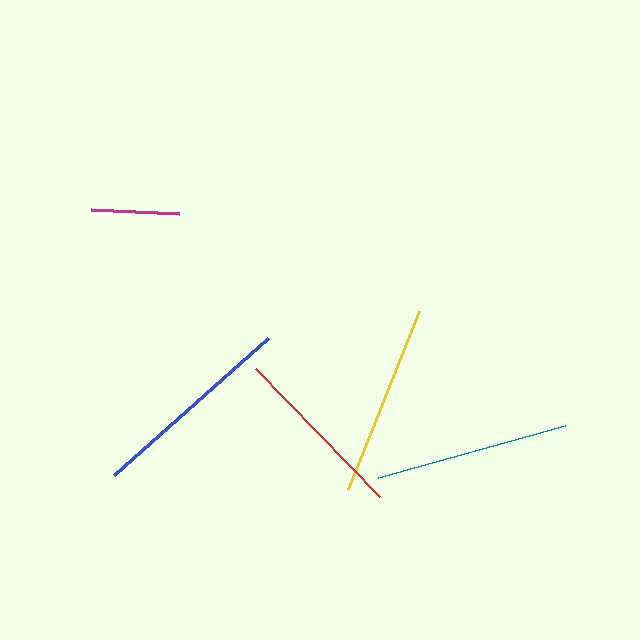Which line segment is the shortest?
The magenta line is the shortest at approximately 88 pixels.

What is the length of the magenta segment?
The magenta segment is approximately 88 pixels long.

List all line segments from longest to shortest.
From longest to shortest: blue, teal, yellow, red, magenta.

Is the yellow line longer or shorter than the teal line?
The teal line is longer than the yellow line.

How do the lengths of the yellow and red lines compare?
The yellow and red lines are approximately the same length.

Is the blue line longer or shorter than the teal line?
The blue line is longer than the teal line.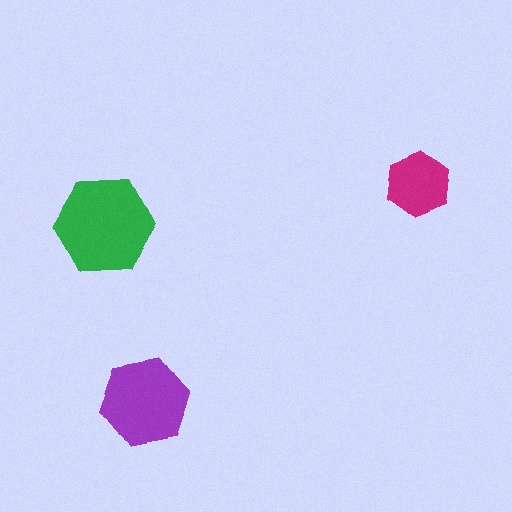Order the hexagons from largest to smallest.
the green one, the purple one, the magenta one.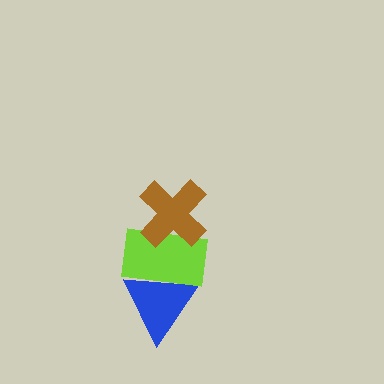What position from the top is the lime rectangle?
The lime rectangle is 2nd from the top.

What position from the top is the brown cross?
The brown cross is 1st from the top.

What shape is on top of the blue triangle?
The lime rectangle is on top of the blue triangle.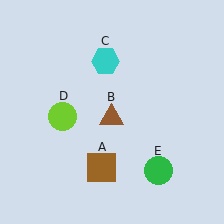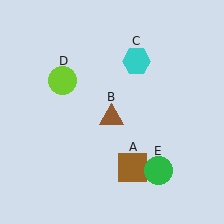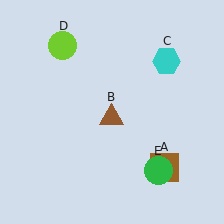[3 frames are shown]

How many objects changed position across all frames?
3 objects changed position: brown square (object A), cyan hexagon (object C), lime circle (object D).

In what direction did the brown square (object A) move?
The brown square (object A) moved right.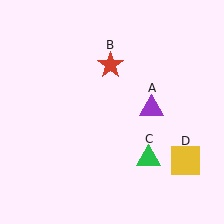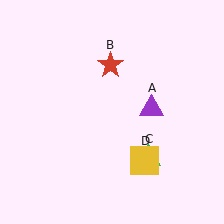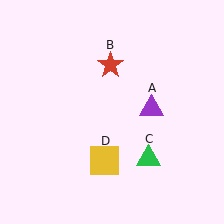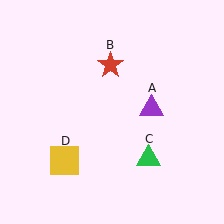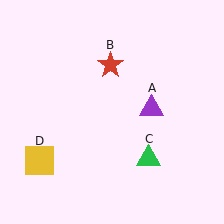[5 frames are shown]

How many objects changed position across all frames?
1 object changed position: yellow square (object D).